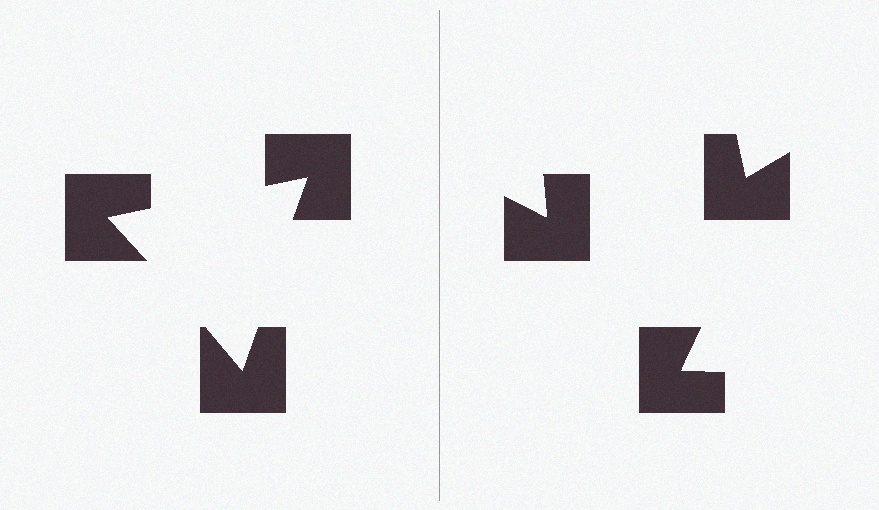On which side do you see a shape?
An illusory triangle appears on the left side. On the right side the wedge cuts are rotated, so no coherent shape forms.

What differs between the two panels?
The notched squares are positioned identically on both sides; only the wedge orientations differ. On the left they align to a triangle; on the right they are misaligned.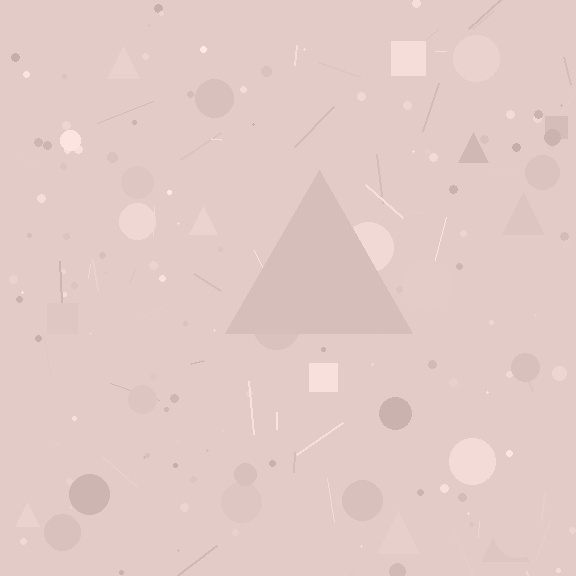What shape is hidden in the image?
A triangle is hidden in the image.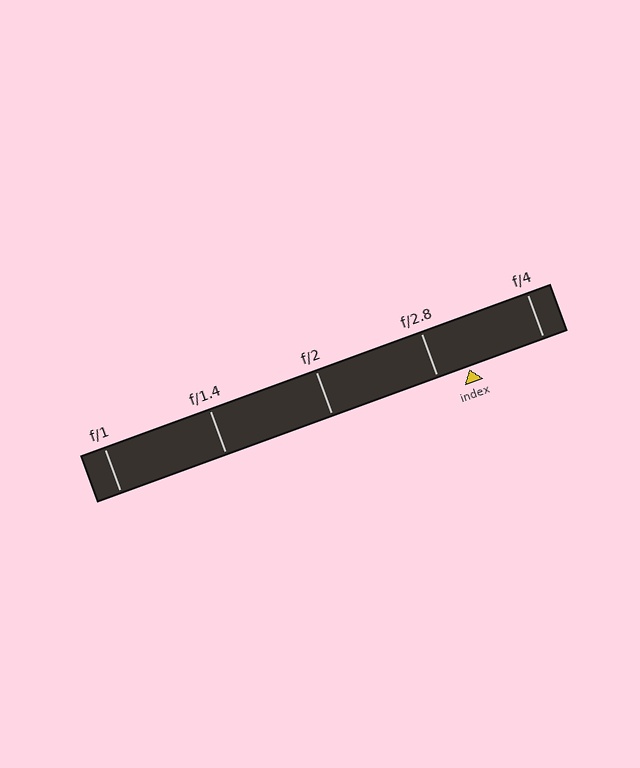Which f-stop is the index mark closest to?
The index mark is closest to f/2.8.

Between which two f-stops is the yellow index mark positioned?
The index mark is between f/2.8 and f/4.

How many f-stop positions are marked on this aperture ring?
There are 5 f-stop positions marked.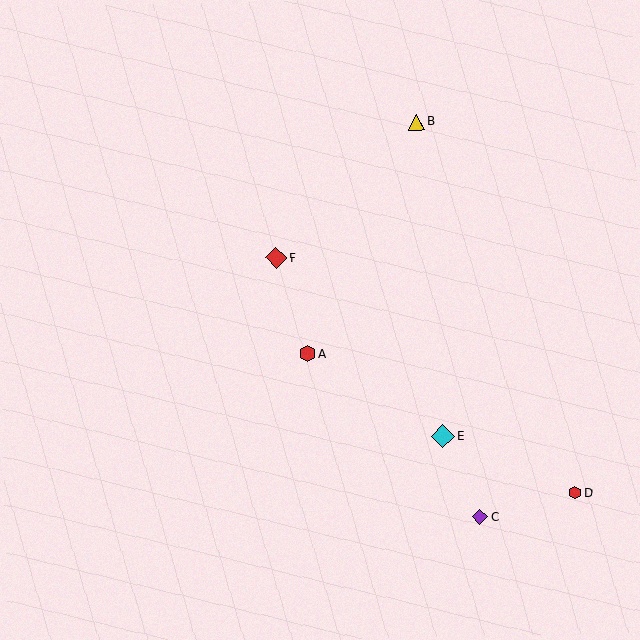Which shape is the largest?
The cyan diamond (labeled E) is the largest.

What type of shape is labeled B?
Shape B is a yellow triangle.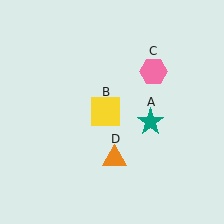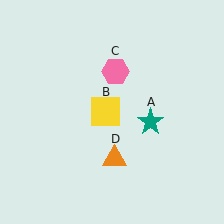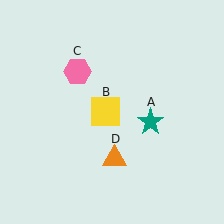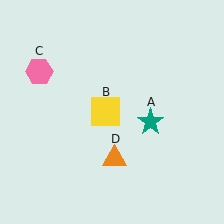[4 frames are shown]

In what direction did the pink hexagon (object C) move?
The pink hexagon (object C) moved left.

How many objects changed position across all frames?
1 object changed position: pink hexagon (object C).